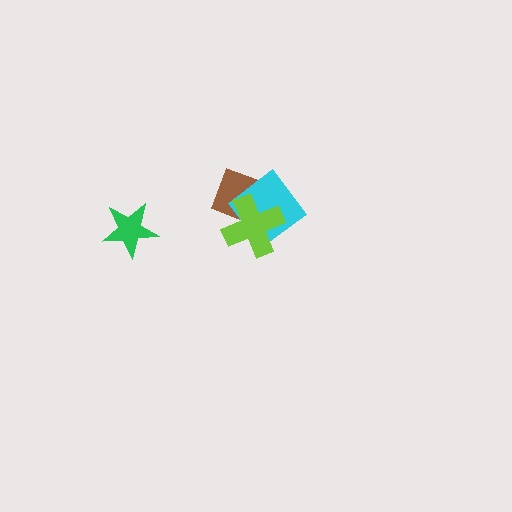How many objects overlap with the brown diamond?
2 objects overlap with the brown diamond.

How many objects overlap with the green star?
0 objects overlap with the green star.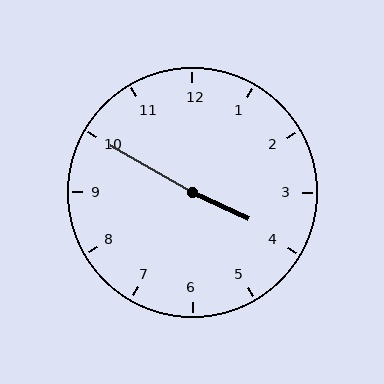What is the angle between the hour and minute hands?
Approximately 175 degrees.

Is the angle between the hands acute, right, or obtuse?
It is obtuse.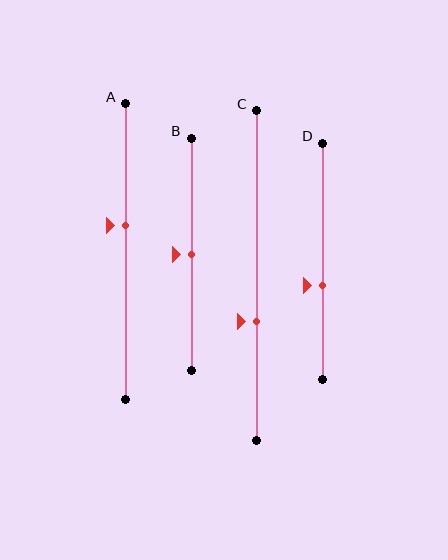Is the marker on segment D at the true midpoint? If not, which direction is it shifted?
No, the marker on segment D is shifted downward by about 10% of the segment length.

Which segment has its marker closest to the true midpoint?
Segment B has its marker closest to the true midpoint.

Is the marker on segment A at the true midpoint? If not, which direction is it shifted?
No, the marker on segment A is shifted upward by about 9% of the segment length.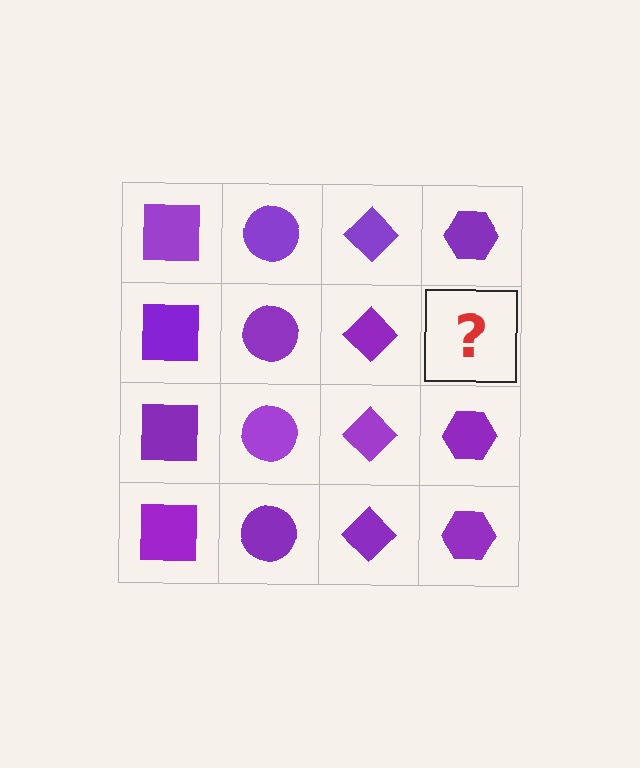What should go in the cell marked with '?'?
The missing cell should contain a purple hexagon.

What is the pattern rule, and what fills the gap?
The rule is that each column has a consistent shape. The gap should be filled with a purple hexagon.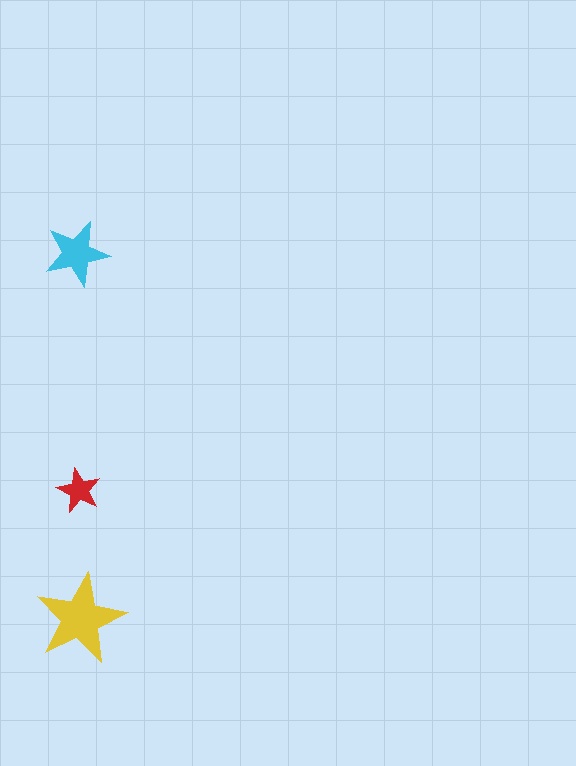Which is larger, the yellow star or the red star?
The yellow one.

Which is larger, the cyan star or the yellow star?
The yellow one.